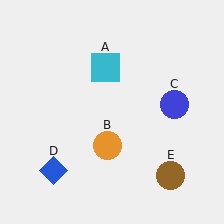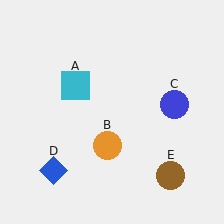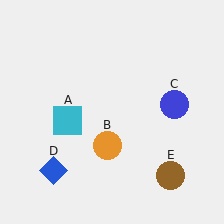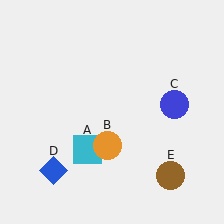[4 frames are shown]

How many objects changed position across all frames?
1 object changed position: cyan square (object A).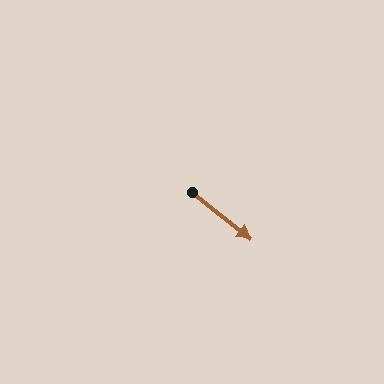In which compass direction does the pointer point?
Southeast.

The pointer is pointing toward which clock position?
Roughly 4 o'clock.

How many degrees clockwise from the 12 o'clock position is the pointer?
Approximately 129 degrees.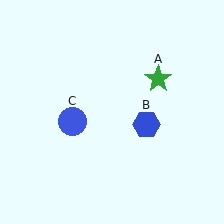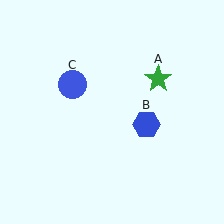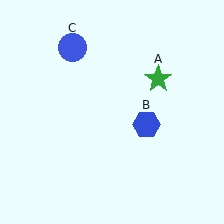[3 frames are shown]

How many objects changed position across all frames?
1 object changed position: blue circle (object C).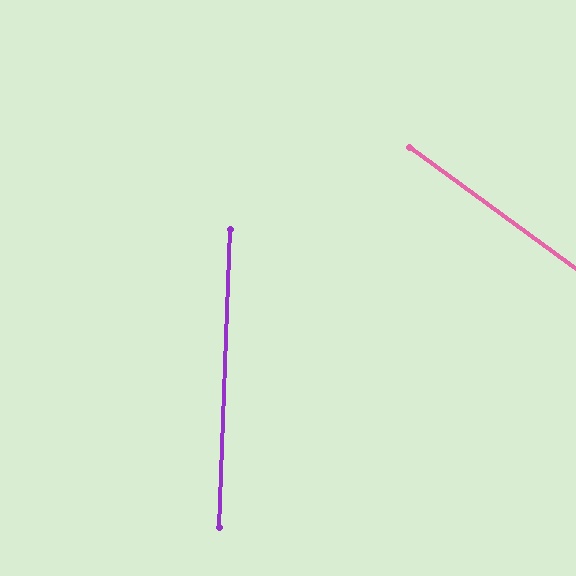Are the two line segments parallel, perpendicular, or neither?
Neither parallel nor perpendicular — they differ by about 56°.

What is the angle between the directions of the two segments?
Approximately 56 degrees.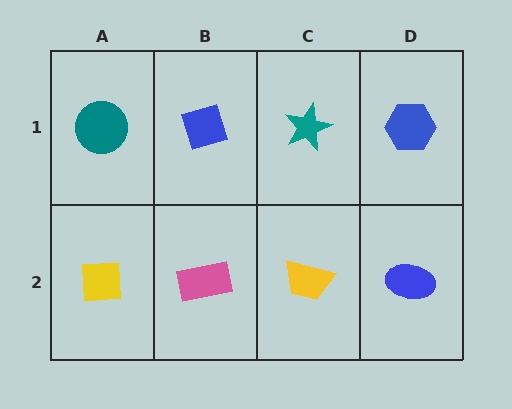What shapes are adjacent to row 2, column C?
A teal star (row 1, column C), a pink rectangle (row 2, column B), a blue ellipse (row 2, column D).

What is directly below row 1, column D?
A blue ellipse.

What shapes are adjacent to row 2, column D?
A blue hexagon (row 1, column D), a yellow trapezoid (row 2, column C).